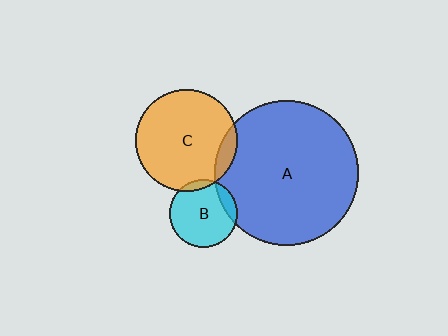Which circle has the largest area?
Circle A (blue).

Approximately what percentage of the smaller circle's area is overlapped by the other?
Approximately 10%.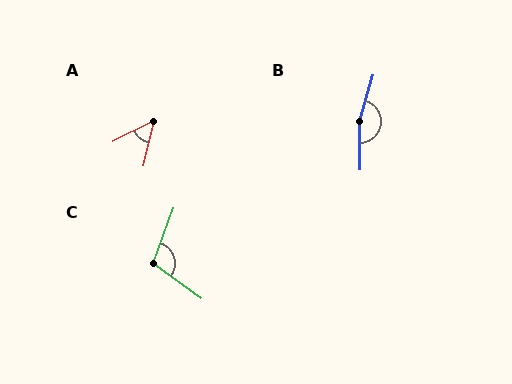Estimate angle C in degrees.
Approximately 106 degrees.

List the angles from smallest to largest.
A (50°), C (106°), B (162°).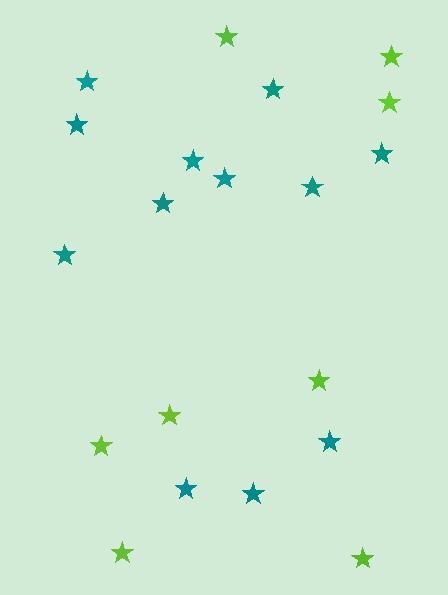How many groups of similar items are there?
There are 2 groups: one group of lime stars (8) and one group of teal stars (12).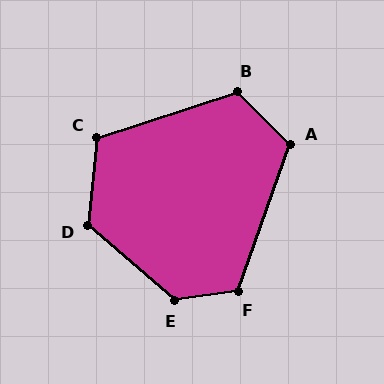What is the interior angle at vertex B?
Approximately 118 degrees (obtuse).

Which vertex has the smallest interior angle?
C, at approximately 114 degrees.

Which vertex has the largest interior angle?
E, at approximately 131 degrees.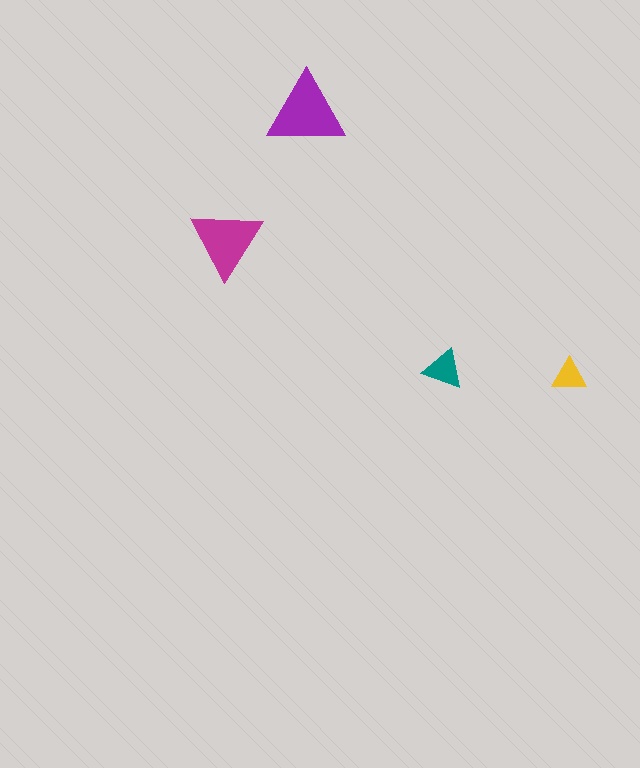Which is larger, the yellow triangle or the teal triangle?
The teal one.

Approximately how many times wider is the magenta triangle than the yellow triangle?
About 2 times wider.